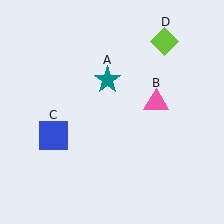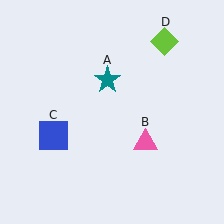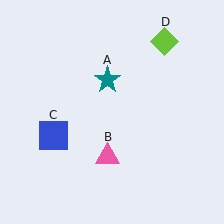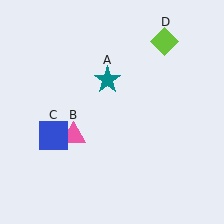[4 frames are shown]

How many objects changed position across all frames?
1 object changed position: pink triangle (object B).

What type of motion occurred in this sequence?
The pink triangle (object B) rotated clockwise around the center of the scene.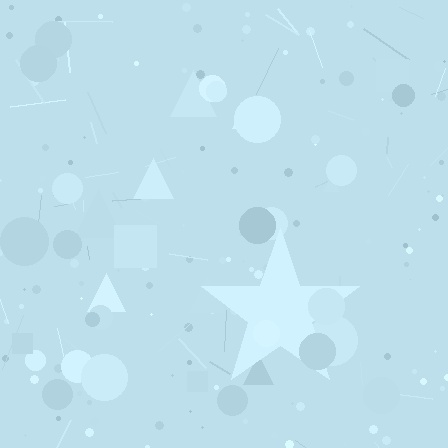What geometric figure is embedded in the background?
A star is embedded in the background.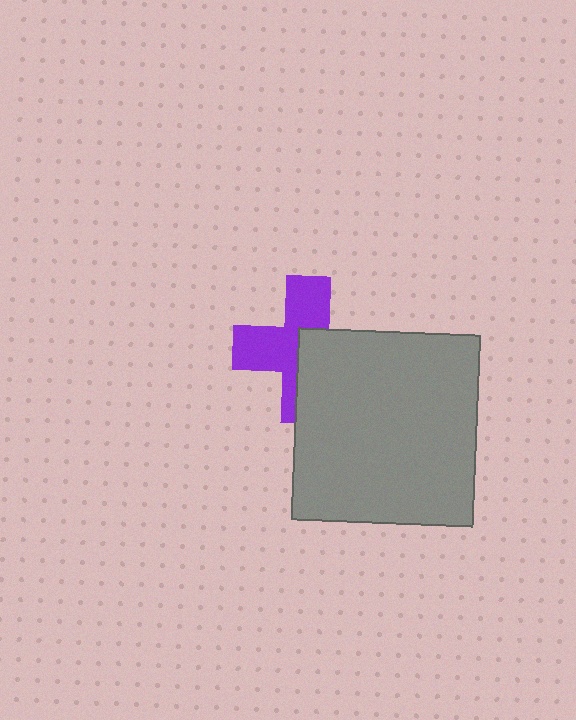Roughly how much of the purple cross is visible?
About half of it is visible (roughly 53%).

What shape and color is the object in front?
The object in front is a gray rectangle.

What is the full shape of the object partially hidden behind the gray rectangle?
The partially hidden object is a purple cross.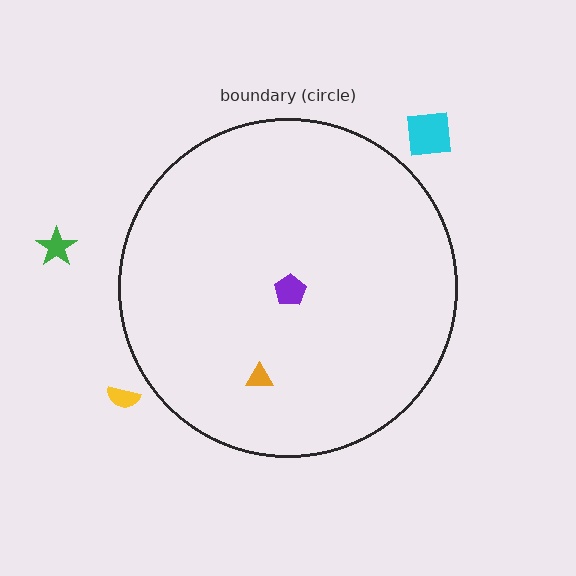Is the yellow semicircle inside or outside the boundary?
Outside.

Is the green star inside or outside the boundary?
Outside.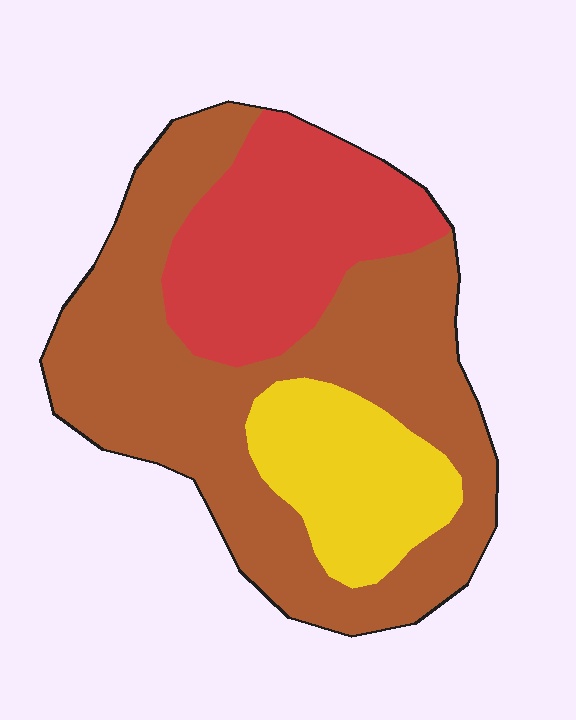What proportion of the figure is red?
Red covers roughly 25% of the figure.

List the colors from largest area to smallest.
From largest to smallest: brown, red, yellow.